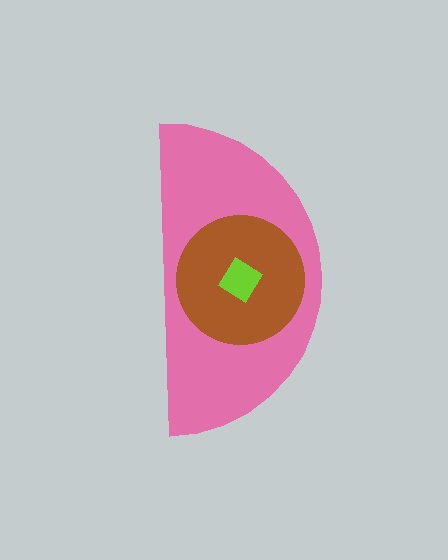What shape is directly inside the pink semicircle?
The brown circle.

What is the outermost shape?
The pink semicircle.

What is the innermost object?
The lime diamond.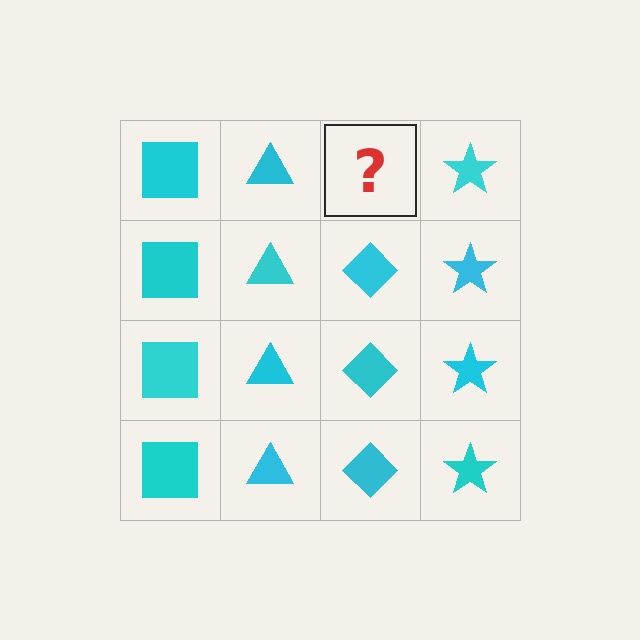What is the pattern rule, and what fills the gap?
The rule is that each column has a consistent shape. The gap should be filled with a cyan diamond.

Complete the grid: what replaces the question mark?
The question mark should be replaced with a cyan diamond.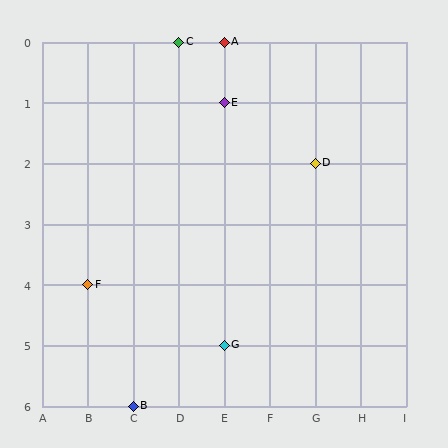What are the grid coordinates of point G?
Point G is at grid coordinates (E, 5).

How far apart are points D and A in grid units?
Points D and A are 2 columns and 2 rows apart (about 2.8 grid units diagonally).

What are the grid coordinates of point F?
Point F is at grid coordinates (B, 4).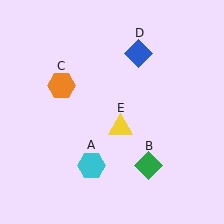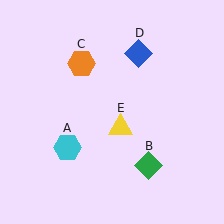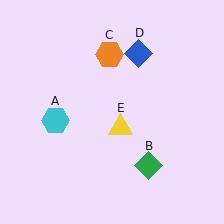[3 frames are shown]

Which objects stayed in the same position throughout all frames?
Green diamond (object B) and blue diamond (object D) and yellow triangle (object E) remained stationary.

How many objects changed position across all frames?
2 objects changed position: cyan hexagon (object A), orange hexagon (object C).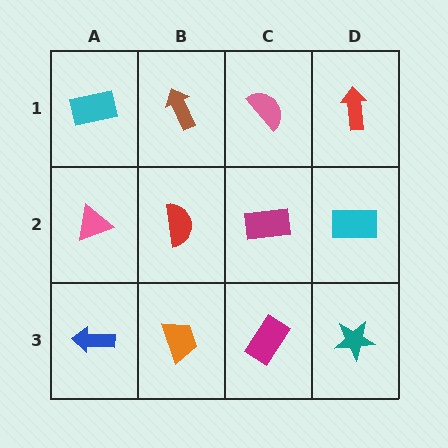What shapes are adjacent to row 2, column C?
A pink semicircle (row 1, column C), a magenta rectangle (row 3, column C), a red semicircle (row 2, column B), a cyan rectangle (row 2, column D).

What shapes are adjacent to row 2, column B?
A brown arrow (row 1, column B), an orange trapezoid (row 3, column B), a pink triangle (row 2, column A), a magenta rectangle (row 2, column C).